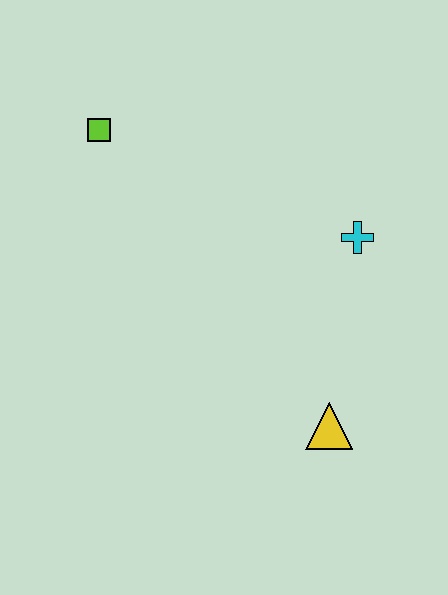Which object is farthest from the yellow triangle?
The lime square is farthest from the yellow triangle.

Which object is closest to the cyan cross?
The yellow triangle is closest to the cyan cross.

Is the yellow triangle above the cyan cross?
No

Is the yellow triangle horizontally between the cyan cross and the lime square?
Yes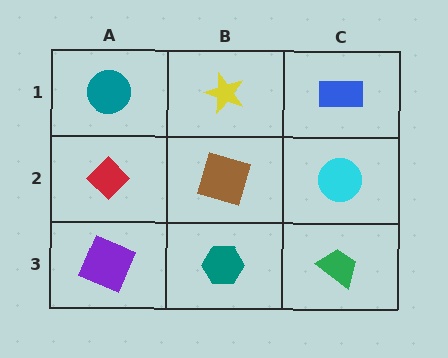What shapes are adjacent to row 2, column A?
A teal circle (row 1, column A), a purple square (row 3, column A), a brown square (row 2, column B).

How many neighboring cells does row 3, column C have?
2.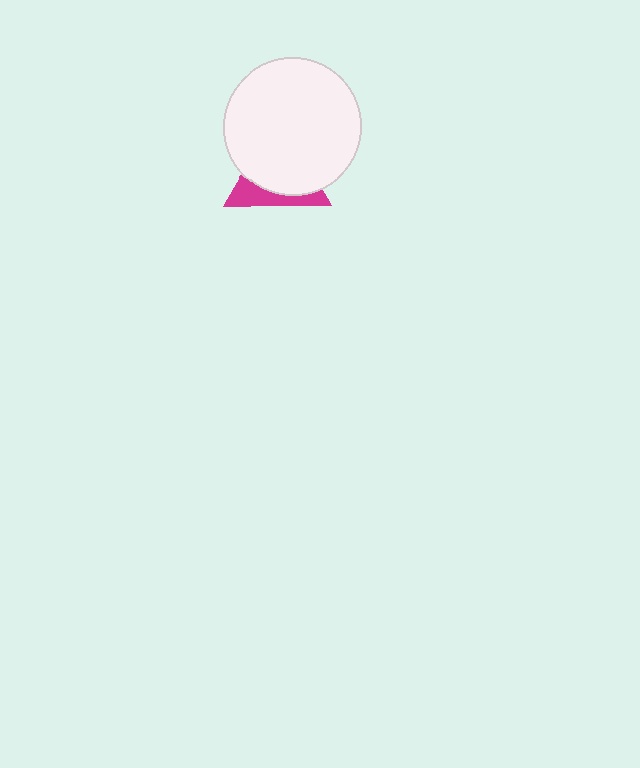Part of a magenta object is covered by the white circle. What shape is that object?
It is a triangle.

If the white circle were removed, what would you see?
You would see the complete magenta triangle.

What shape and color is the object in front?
The object in front is a white circle.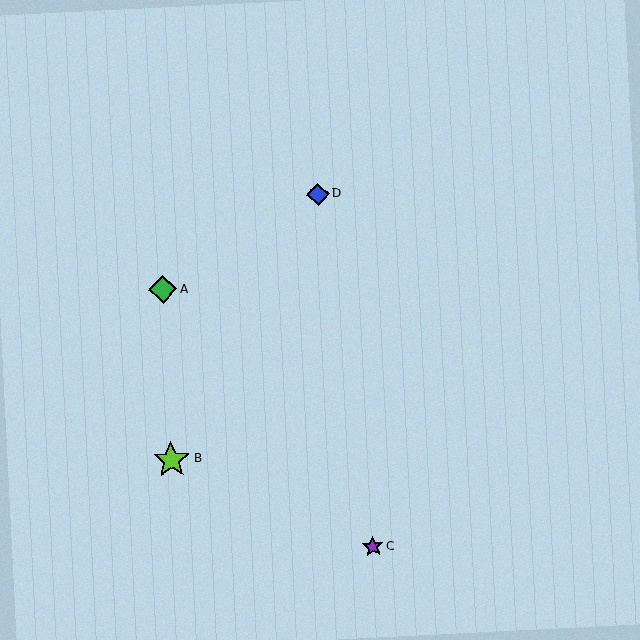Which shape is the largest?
The lime star (labeled B) is the largest.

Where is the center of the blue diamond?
The center of the blue diamond is at (318, 194).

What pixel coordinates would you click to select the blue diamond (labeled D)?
Click at (318, 194) to select the blue diamond D.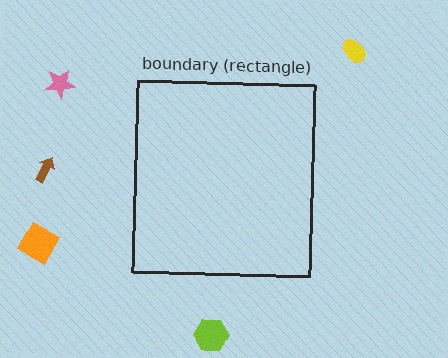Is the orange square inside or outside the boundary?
Outside.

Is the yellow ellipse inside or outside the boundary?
Outside.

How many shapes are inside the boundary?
0 inside, 5 outside.